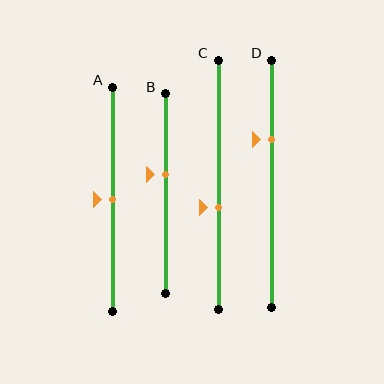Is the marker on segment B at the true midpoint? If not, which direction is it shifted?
No, the marker on segment B is shifted upward by about 9% of the segment length.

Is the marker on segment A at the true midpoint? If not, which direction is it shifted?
Yes, the marker on segment A is at the true midpoint.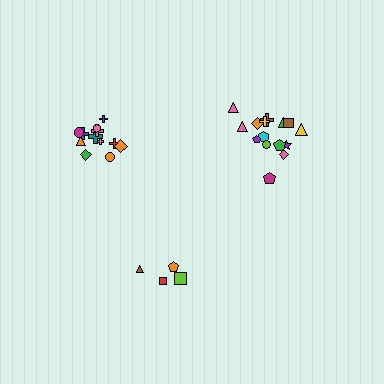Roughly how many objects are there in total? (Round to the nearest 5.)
Roughly 30 objects in total.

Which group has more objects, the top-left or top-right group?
The top-right group.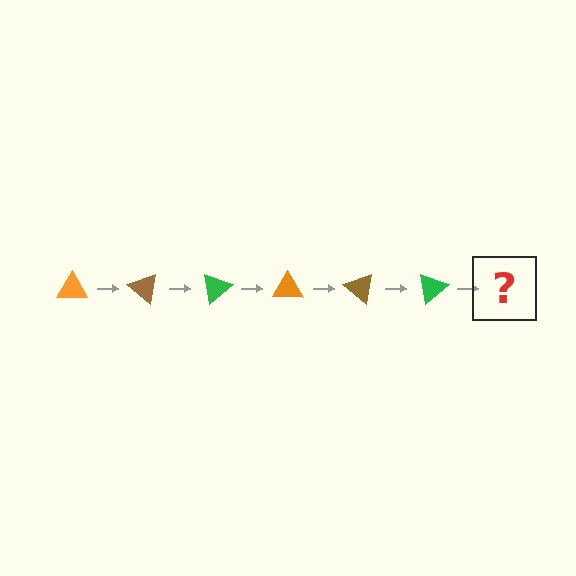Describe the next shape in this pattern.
It should be an orange triangle, rotated 240 degrees from the start.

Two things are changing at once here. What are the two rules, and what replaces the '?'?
The two rules are that it rotates 40 degrees each step and the color cycles through orange, brown, and green. The '?' should be an orange triangle, rotated 240 degrees from the start.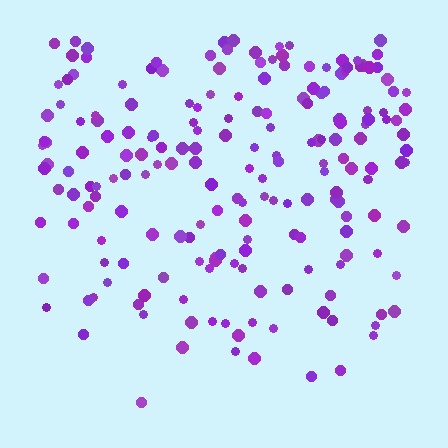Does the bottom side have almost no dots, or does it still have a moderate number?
Still a moderate number, just noticeably fewer than the top.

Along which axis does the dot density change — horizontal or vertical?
Vertical.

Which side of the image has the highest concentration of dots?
The top.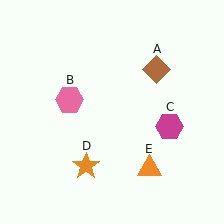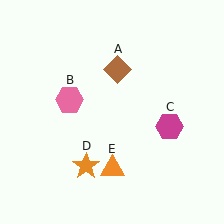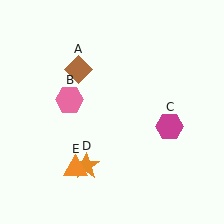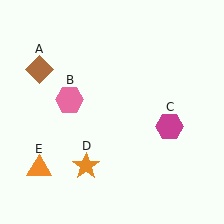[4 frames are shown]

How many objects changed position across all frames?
2 objects changed position: brown diamond (object A), orange triangle (object E).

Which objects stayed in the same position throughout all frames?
Pink hexagon (object B) and magenta hexagon (object C) and orange star (object D) remained stationary.